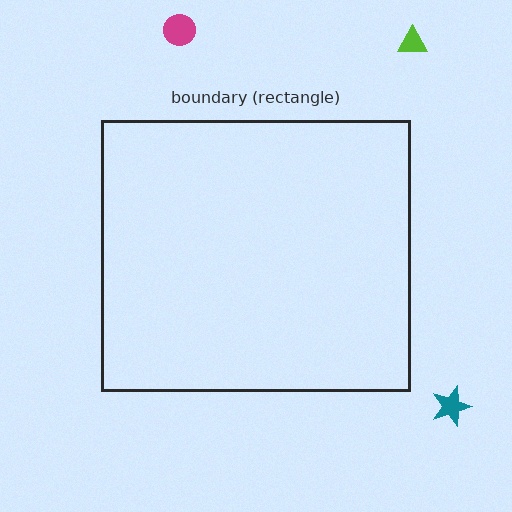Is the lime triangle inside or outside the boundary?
Outside.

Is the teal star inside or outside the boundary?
Outside.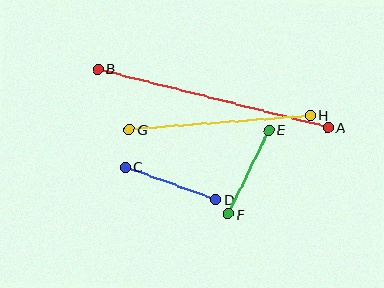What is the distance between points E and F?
The distance is approximately 93 pixels.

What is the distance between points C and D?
The distance is approximately 96 pixels.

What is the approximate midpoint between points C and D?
The midpoint is at approximately (171, 183) pixels.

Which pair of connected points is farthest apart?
Points A and B are farthest apart.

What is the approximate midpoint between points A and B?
The midpoint is at approximately (213, 98) pixels.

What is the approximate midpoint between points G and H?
The midpoint is at approximately (220, 122) pixels.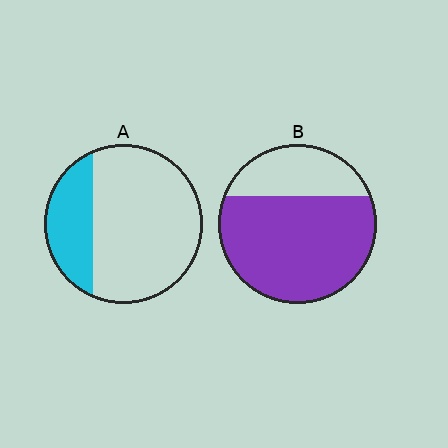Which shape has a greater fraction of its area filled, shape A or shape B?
Shape B.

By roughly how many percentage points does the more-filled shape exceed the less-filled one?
By roughly 45 percentage points (B over A).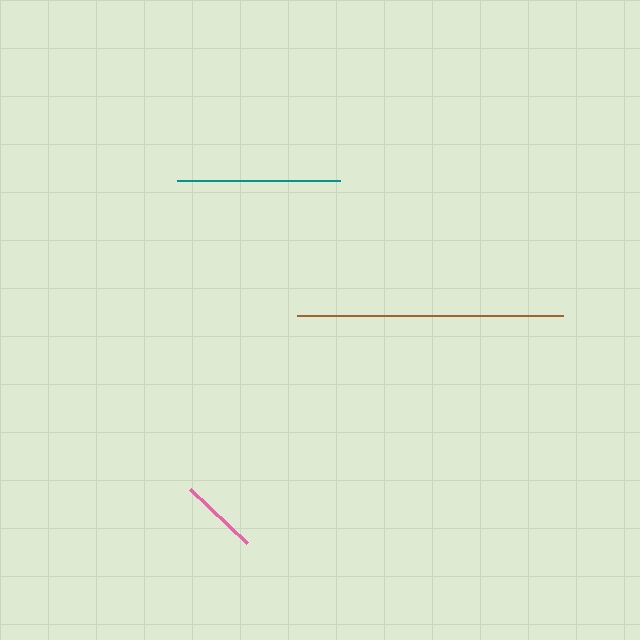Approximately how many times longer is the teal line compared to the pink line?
The teal line is approximately 2.1 times the length of the pink line.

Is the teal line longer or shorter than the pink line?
The teal line is longer than the pink line.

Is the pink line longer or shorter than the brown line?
The brown line is longer than the pink line.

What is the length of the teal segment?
The teal segment is approximately 163 pixels long.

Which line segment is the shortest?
The pink line is the shortest at approximately 79 pixels.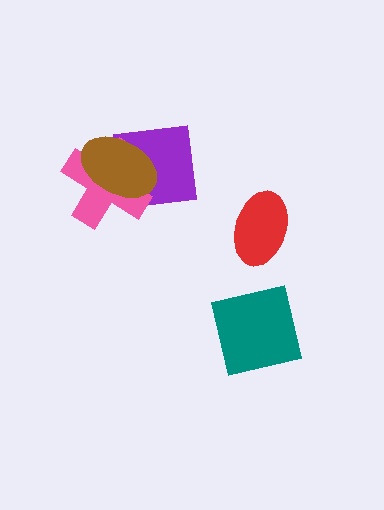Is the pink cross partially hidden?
Yes, it is partially covered by another shape.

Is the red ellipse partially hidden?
No, no other shape covers it.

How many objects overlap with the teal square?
0 objects overlap with the teal square.